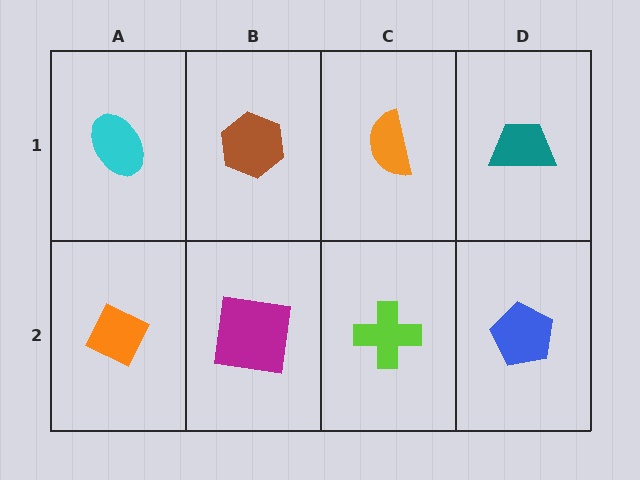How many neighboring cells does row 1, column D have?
2.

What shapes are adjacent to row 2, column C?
An orange semicircle (row 1, column C), a magenta square (row 2, column B), a blue pentagon (row 2, column D).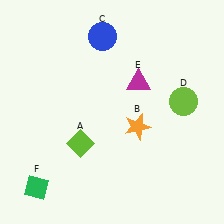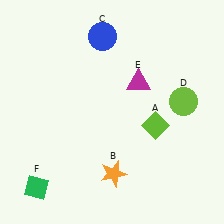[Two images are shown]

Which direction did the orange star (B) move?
The orange star (B) moved down.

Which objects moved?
The objects that moved are: the lime diamond (A), the orange star (B).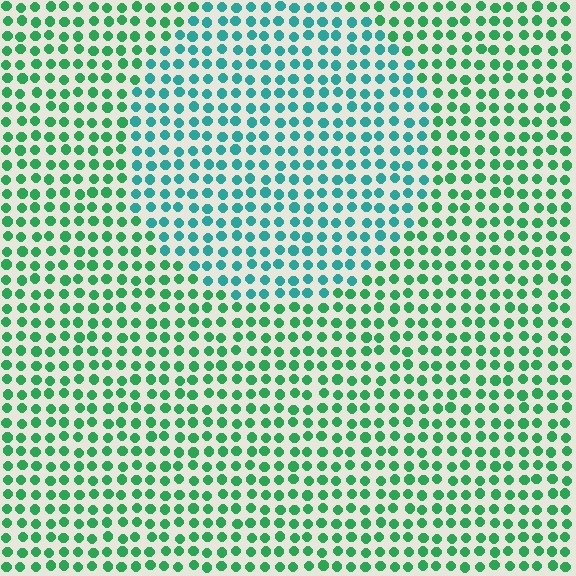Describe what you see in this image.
The image is filled with small green elements in a uniform arrangement. A circle-shaped region is visible where the elements are tinted to a slightly different hue, forming a subtle color boundary.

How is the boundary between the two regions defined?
The boundary is defined purely by a slight shift in hue (about 36 degrees). Spacing, size, and orientation are identical on both sides.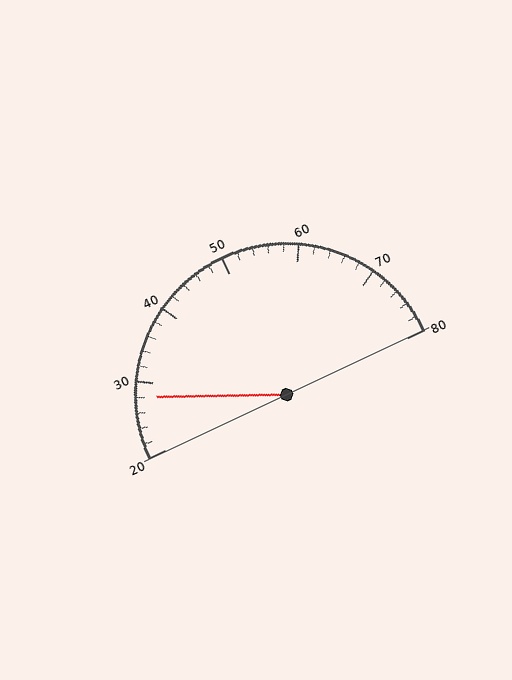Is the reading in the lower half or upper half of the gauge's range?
The reading is in the lower half of the range (20 to 80).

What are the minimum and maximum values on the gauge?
The gauge ranges from 20 to 80.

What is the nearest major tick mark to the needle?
The nearest major tick mark is 30.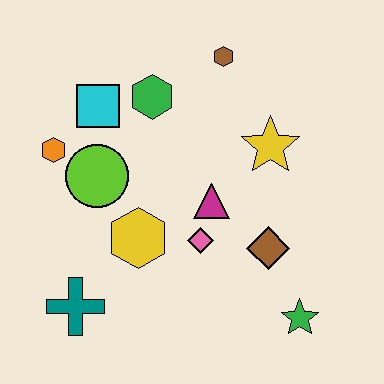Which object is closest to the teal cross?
The yellow hexagon is closest to the teal cross.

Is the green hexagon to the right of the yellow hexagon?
Yes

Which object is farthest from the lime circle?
The green star is farthest from the lime circle.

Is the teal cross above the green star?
Yes